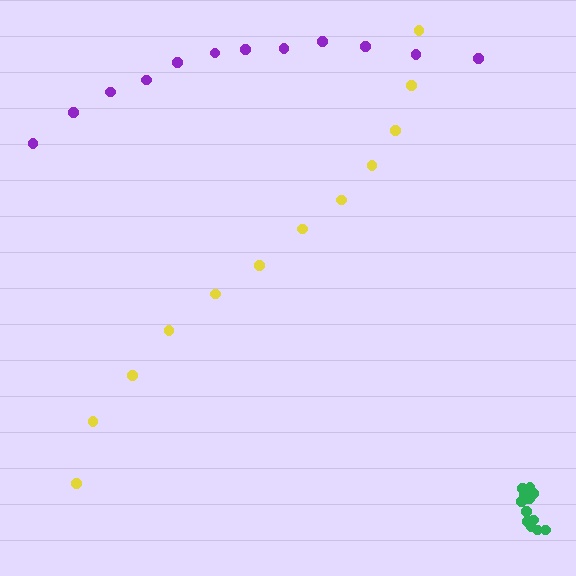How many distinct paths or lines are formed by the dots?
There are 3 distinct paths.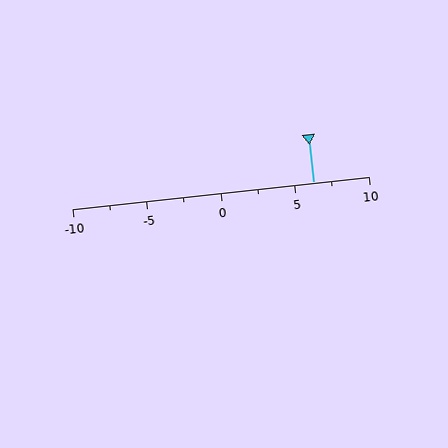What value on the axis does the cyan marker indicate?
The marker indicates approximately 6.2.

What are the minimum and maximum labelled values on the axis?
The axis runs from -10 to 10.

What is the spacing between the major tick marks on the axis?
The major ticks are spaced 5 apart.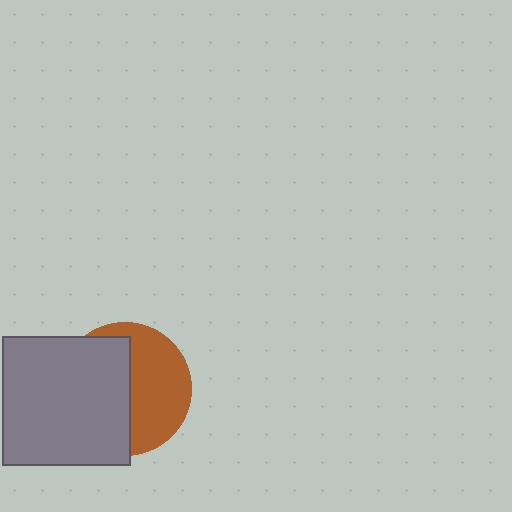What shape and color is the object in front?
The object in front is a gray square.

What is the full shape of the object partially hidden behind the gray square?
The partially hidden object is a brown circle.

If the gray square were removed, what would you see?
You would see the complete brown circle.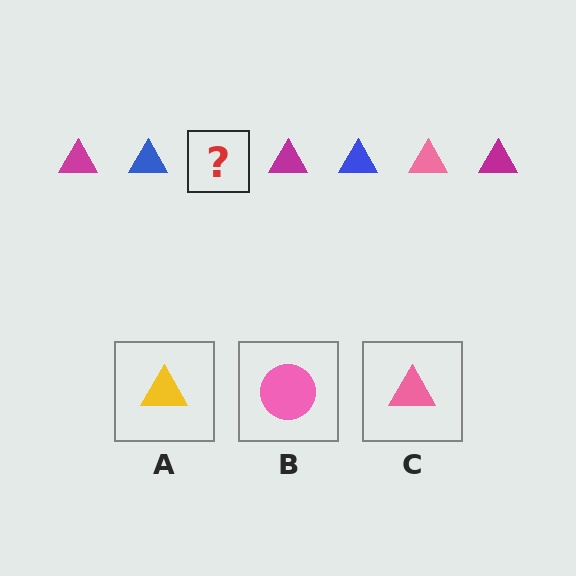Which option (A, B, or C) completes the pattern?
C.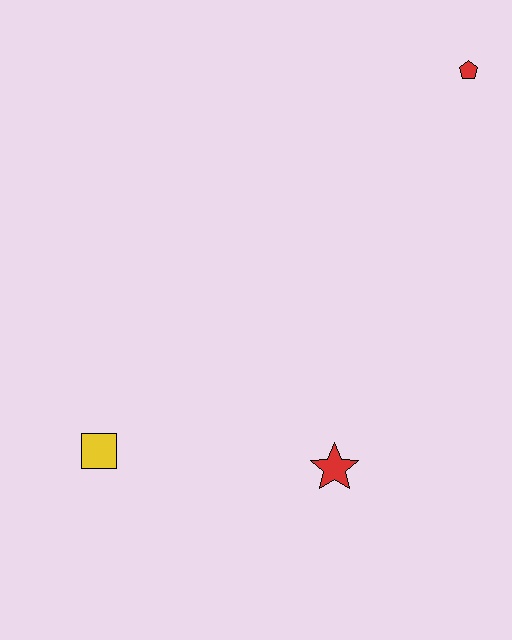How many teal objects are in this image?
There are no teal objects.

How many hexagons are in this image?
There are no hexagons.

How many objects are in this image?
There are 3 objects.